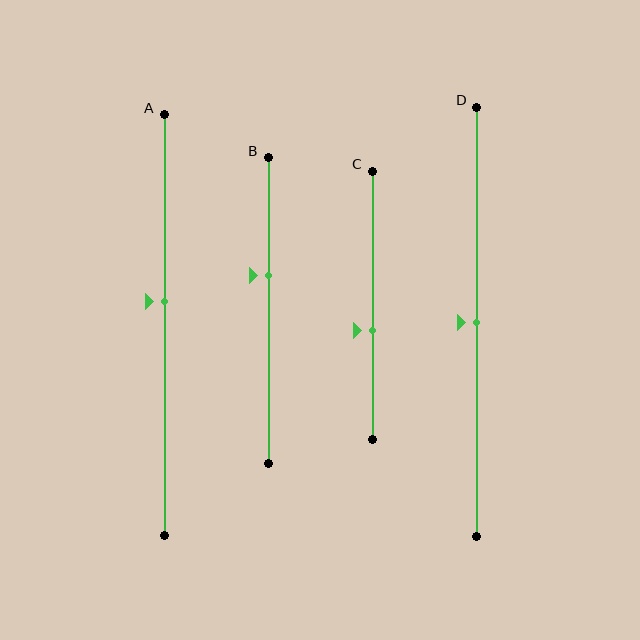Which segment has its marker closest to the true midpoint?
Segment D has its marker closest to the true midpoint.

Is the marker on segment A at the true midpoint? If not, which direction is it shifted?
No, the marker on segment A is shifted upward by about 6% of the segment length.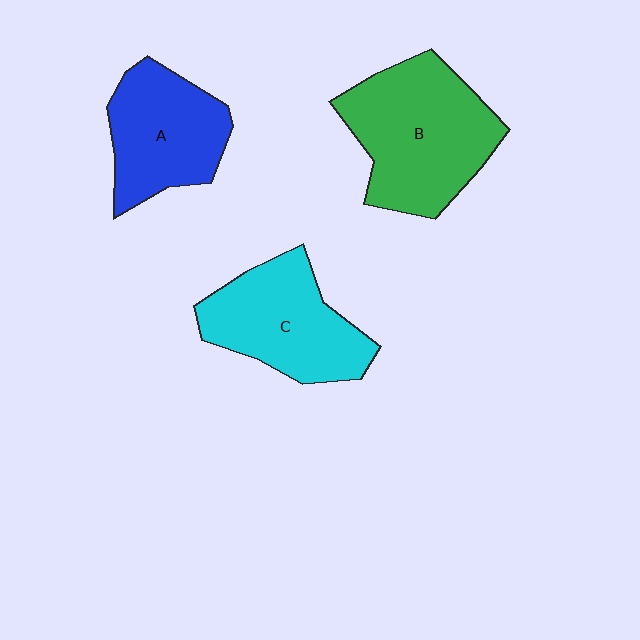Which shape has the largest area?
Shape B (green).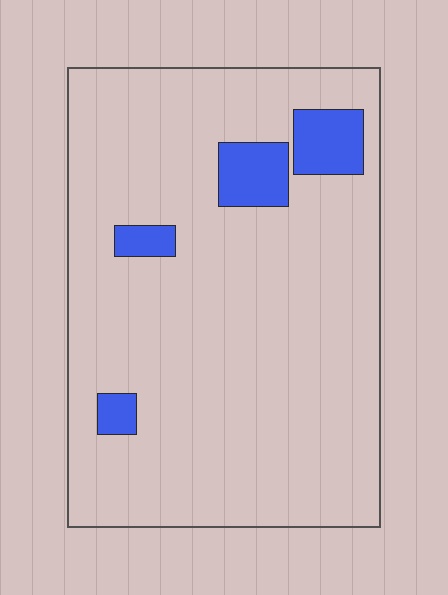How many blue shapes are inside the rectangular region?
4.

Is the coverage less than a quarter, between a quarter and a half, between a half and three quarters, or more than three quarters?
Less than a quarter.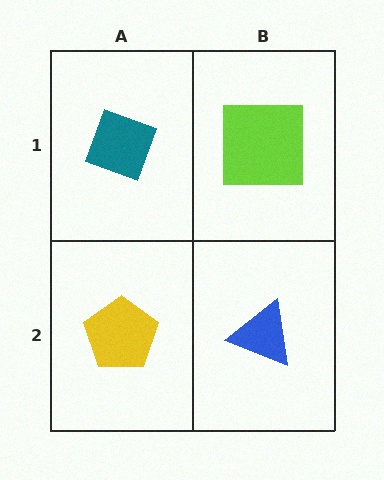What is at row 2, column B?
A blue triangle.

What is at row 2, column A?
A yellow pentagon.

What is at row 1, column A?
A teal diamond.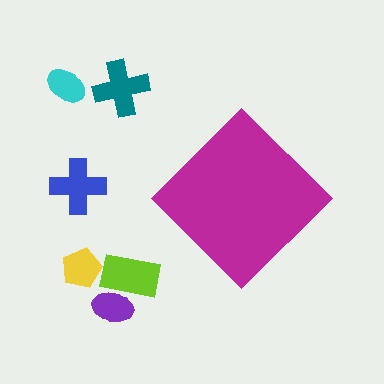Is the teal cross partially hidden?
No, the teal cross is fully visible.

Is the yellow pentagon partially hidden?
No, the yellow pentagon is fully visible.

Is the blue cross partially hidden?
No, the blue cross is fully visible.